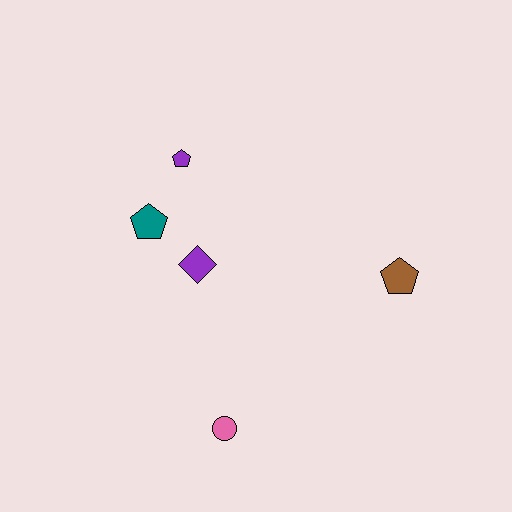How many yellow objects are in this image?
There are no yellow objects.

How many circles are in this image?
There is 1 circle.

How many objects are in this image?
There are 5 objects.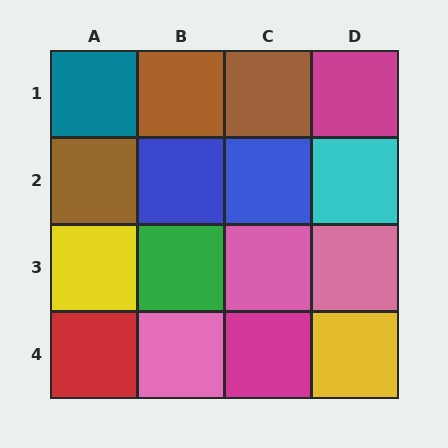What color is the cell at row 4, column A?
Red.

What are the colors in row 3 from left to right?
Yellow, green, pink, pink.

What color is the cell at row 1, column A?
Teal.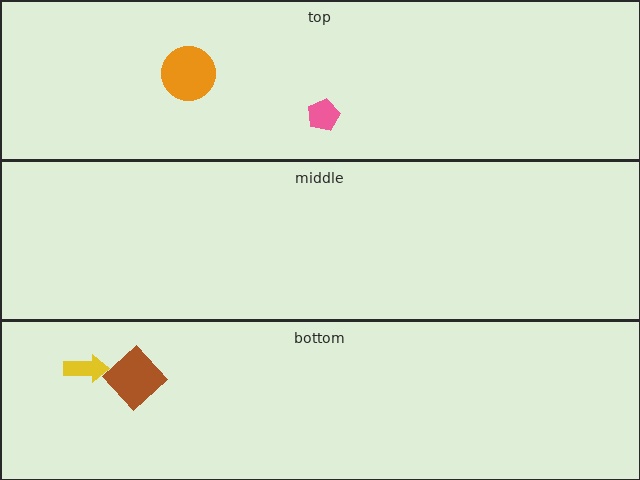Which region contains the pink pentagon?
The top region.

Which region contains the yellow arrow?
The bottom region.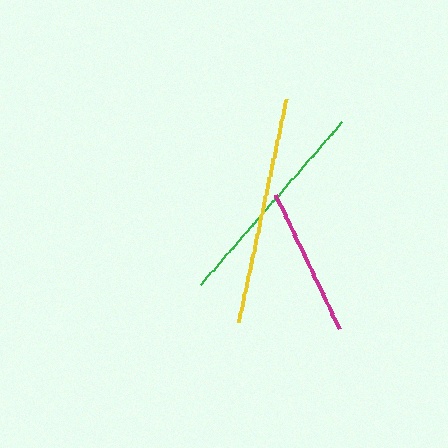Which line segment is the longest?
The yellow line is the longest at approximately 227 pixels.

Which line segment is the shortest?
The magenta line is the shortest at approximately 149 pixels.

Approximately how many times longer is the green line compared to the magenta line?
The green line is approximately 1.4 times the length of the magenta line.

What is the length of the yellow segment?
The yellow segment is approximately 227 pixels long.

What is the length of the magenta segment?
The magenta segment is approximately 149 pixels long.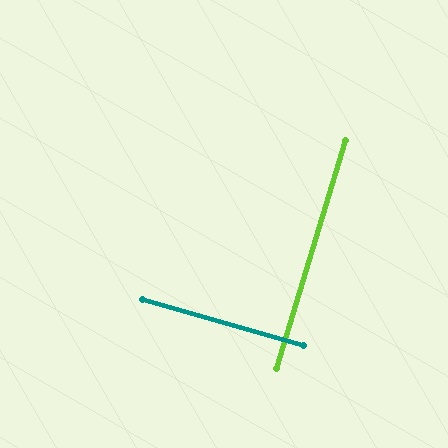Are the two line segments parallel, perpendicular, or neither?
Perpendicular — they meet at approximately 89°.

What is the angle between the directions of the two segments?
Approximately 89 degrees.